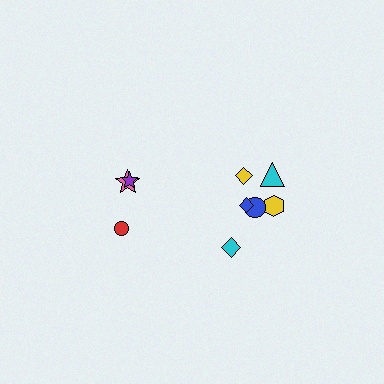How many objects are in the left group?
There are 3 objects.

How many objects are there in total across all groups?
There are 9 objects.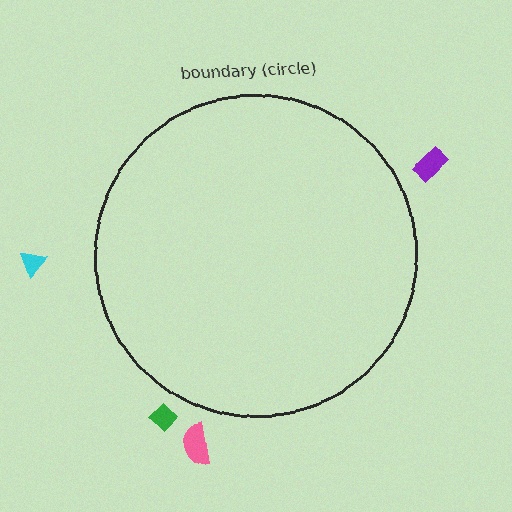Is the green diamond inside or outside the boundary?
Outside.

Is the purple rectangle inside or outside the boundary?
Outside.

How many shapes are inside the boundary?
0 inside, 4 outside.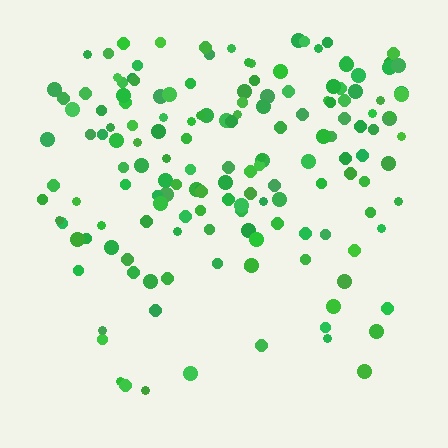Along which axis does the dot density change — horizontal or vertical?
Vertical.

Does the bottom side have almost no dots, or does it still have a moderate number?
Still a moderate number, just noticeably fewer than the top.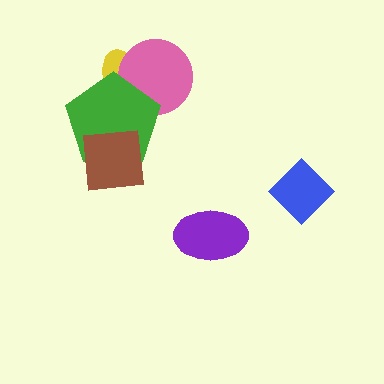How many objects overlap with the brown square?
1 object overlaps with the brown square.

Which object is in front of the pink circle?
The green pentagon is in front of the pink circle.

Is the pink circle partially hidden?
Yes, it is partially covered by another shape.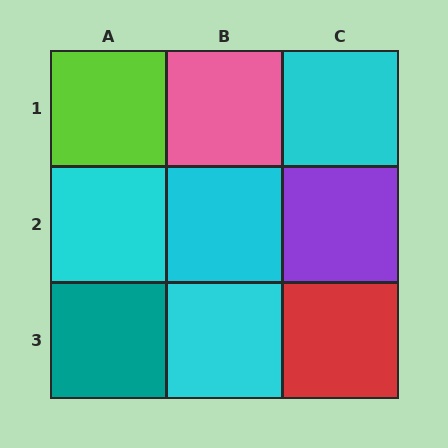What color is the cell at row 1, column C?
Cyan.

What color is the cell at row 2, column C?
Purple.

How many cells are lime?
1 cell is lime.